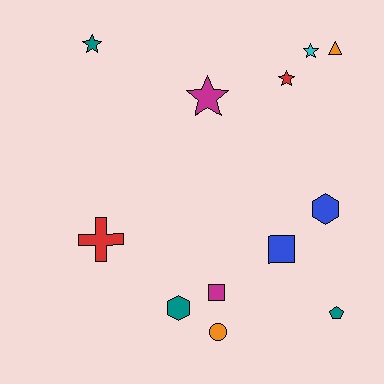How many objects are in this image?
There are 12 objects.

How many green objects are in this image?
There are no green objects.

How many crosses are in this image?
There is 1 cross.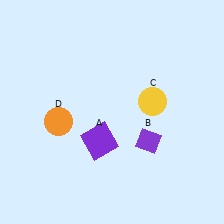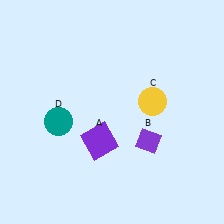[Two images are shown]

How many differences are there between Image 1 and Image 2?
There is 1 difference between the two images.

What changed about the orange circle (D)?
In Image 1, D is orange. In Image 2, it changed to teal.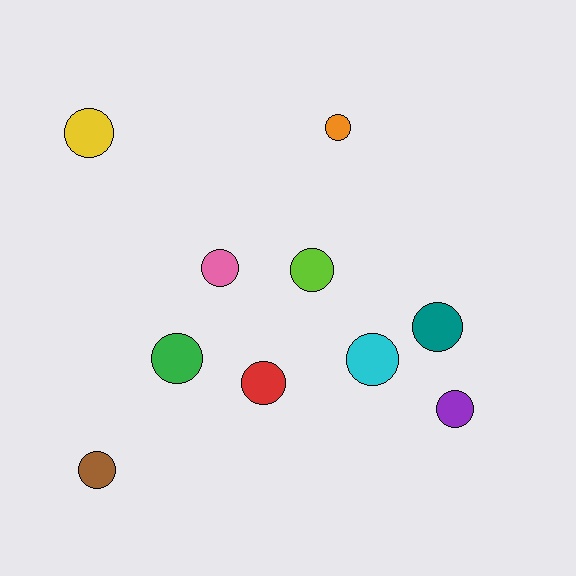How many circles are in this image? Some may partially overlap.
There are 10 circles.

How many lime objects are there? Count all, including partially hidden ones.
There is 1 lime object.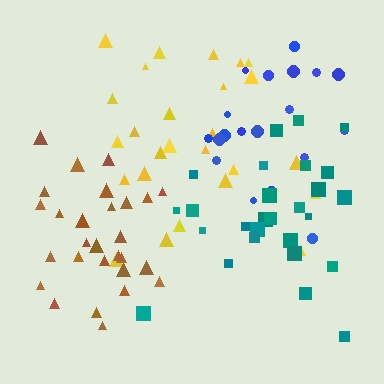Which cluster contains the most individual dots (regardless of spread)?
Brown (28).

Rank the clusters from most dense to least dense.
brown, teal, blue, yellow.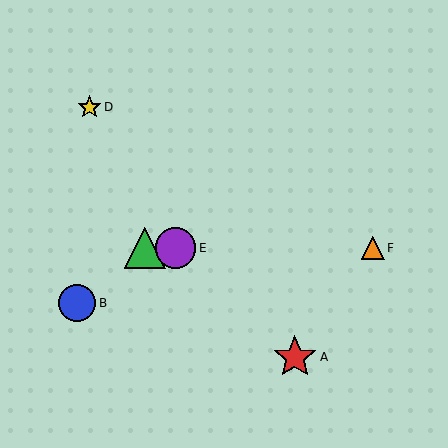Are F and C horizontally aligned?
Yes, both are at y≈248.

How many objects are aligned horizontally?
3 objects (C, E, F) are aligned horizontally.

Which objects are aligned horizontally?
Objects C, E, F are aligned horizontally.